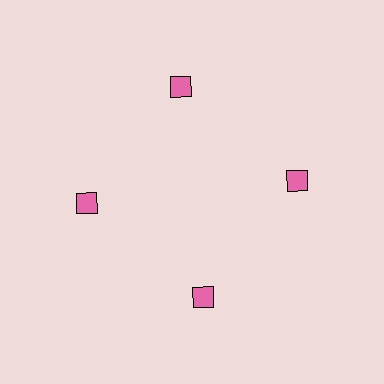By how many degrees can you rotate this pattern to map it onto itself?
The pattern maps onto itself every 90 degrees of rotation.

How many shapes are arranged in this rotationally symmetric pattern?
There are 4 shapes, arranged in 4 groups of 1.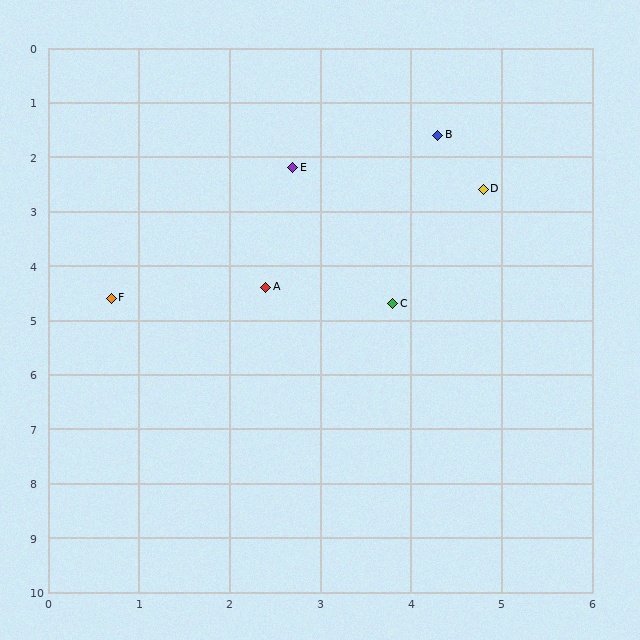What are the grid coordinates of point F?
Point F is at approximately (0.7, 4.6).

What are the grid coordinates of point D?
Point D is at approximately (4.8, 2.6).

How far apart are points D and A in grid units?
Points D and A are about 3.0 grid units apart.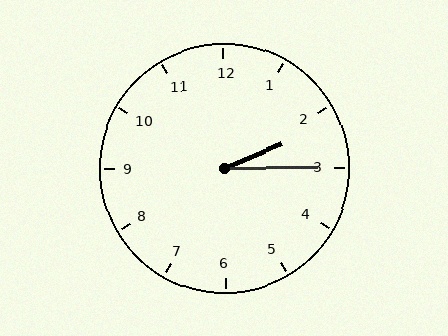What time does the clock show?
2:15.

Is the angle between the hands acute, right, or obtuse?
It is acute.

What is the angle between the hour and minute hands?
Approximately 22 degrees.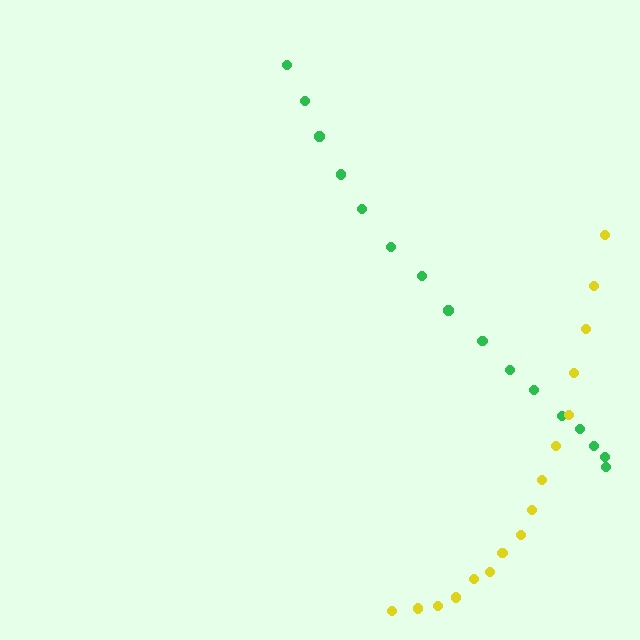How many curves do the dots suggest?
There are 2 distinct paths.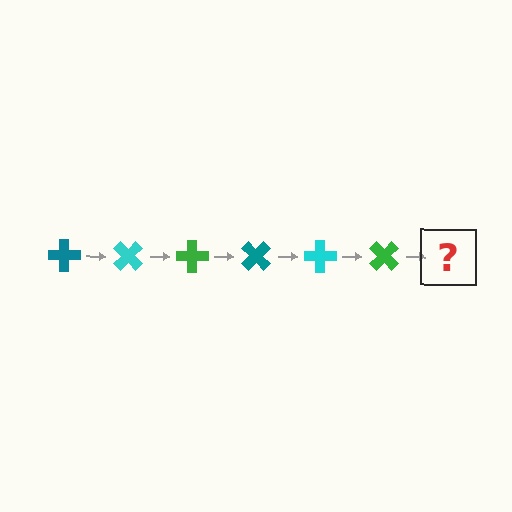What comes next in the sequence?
The next element should be a teal cross, rotated 270 degrees from the start.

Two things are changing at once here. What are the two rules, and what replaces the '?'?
The two rules are that it rotates 45 degrees each step and the color cycles through teal, cyan, and green. The '?' should be a teal cross, rotated 270 degrees from the start.